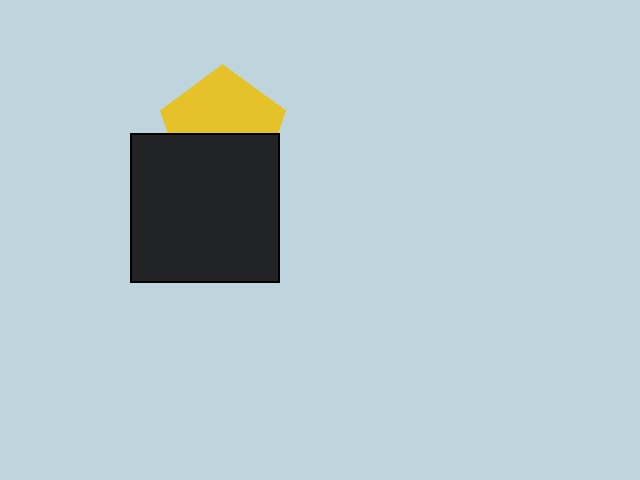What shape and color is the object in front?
The object in front is a black square.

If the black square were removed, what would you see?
You would see the complete yellow pentagon.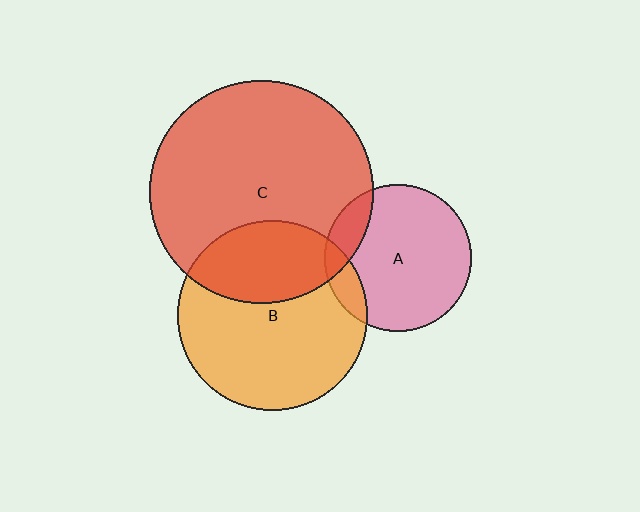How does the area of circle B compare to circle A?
Approximately 1.7 times.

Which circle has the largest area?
Circle C (red).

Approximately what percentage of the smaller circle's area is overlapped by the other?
Approximately 10%.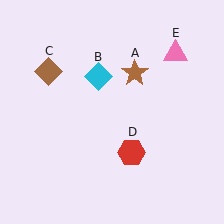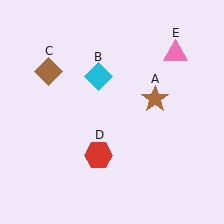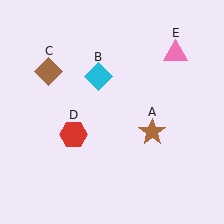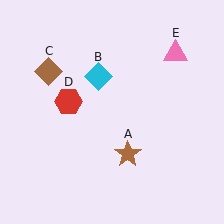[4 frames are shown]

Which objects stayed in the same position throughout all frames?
Cyan diamond (object B) and brown diamond (object C) and pink triangle (object E) remained stationary.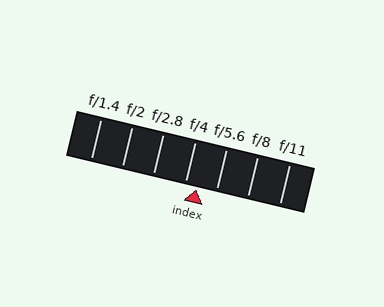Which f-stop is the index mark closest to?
The index mark is closest to f/4.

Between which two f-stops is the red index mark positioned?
The index mark is between f/4 and f/5.6.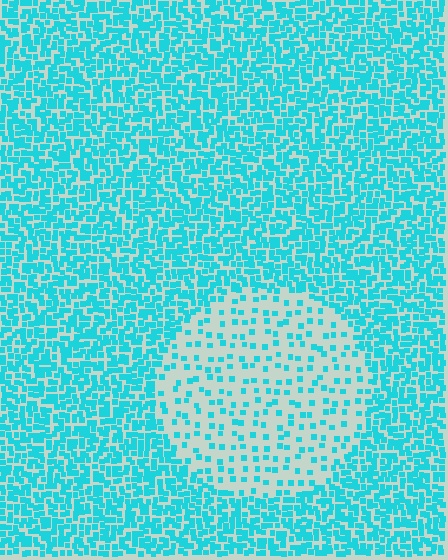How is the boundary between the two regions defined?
The boundary is defined by a change in element density (approximately 3.0x ratio). All elements are the same color, size, and shape.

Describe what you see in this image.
The image contains small cyan elements arranged at two different densities. A circle-shaped region is visible where the elements are less densely packed than the surrounding area.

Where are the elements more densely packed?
The elements are more densely packed outside the circle boundary.